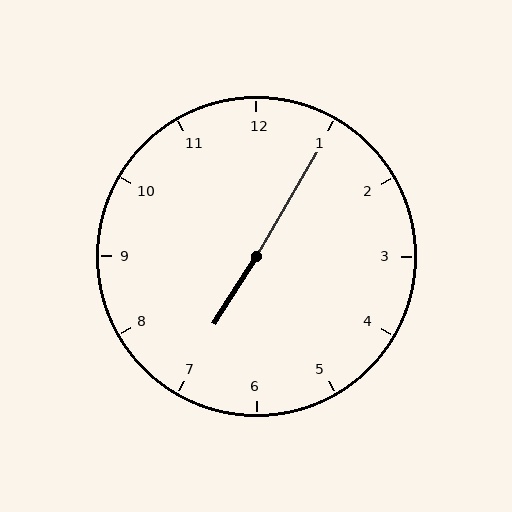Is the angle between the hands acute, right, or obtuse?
It is obtuse.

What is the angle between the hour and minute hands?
Approximately 178 degrees.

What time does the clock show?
7:05.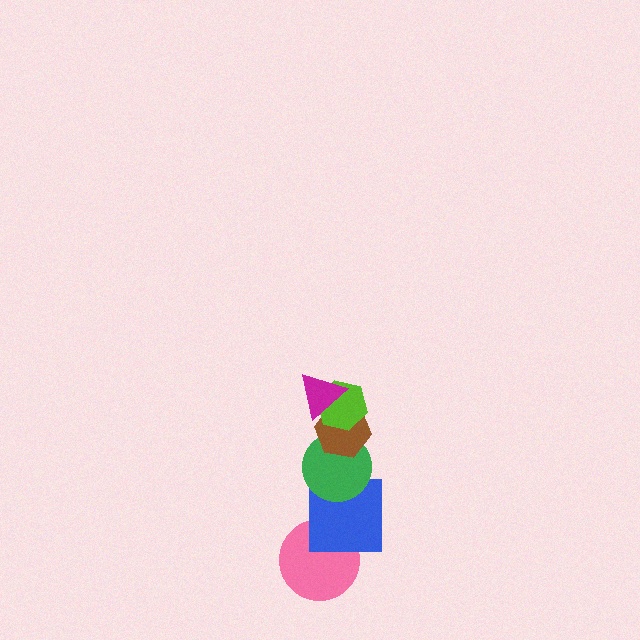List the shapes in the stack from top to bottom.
From top to bottom: the magenta triangle, the lime hexagon, the brown hexagon, the green circle, the blue square, the pink circle.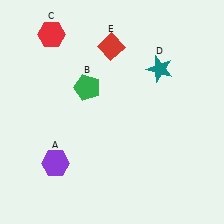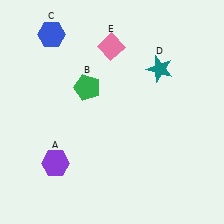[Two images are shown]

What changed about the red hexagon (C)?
In Image 1, C is red. In Image 2, it changed to blue.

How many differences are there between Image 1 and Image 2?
There are 2 differences between the two images.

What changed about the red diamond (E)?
In Image 1, E is red. In Image 2, it changed to pink.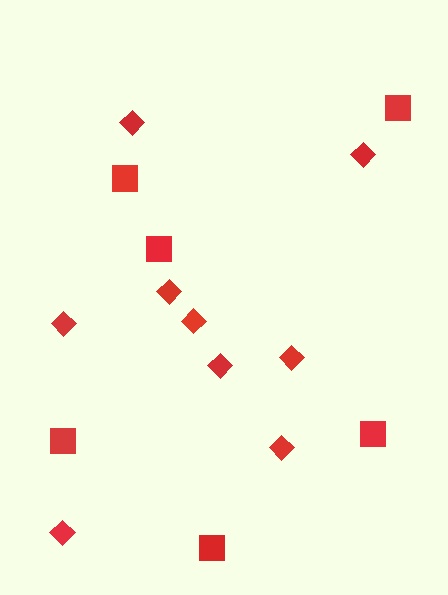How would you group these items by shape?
There are 2 groups: one group of squares (6) and one group of diamonds (9).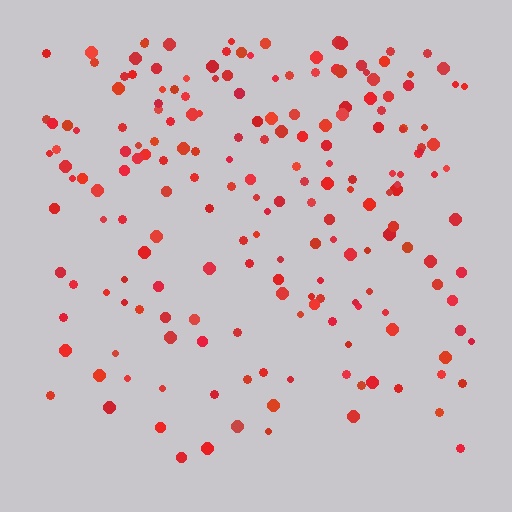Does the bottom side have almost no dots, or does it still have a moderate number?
Still a moderate number, just noticeably fewer than the top.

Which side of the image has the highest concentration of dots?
The top.